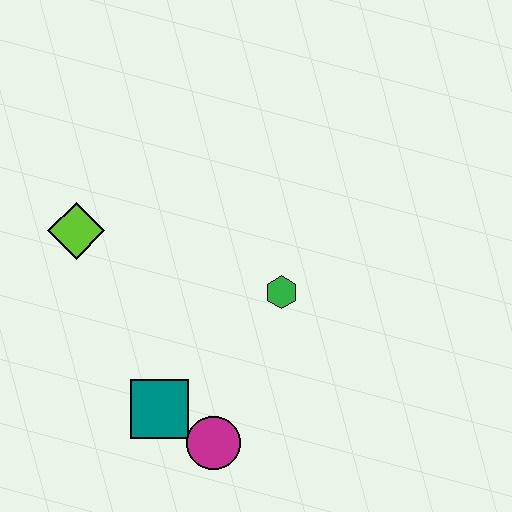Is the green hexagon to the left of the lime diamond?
No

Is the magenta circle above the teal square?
No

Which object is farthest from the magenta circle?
The lime diamond is farthest from the magenta circle.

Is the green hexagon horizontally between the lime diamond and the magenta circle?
No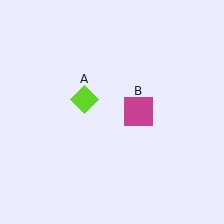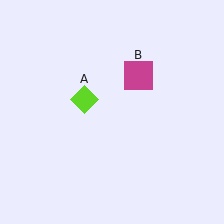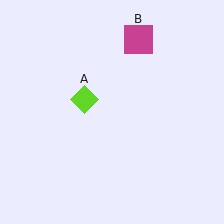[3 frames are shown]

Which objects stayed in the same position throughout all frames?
Lime diamond (object A) remained stationary.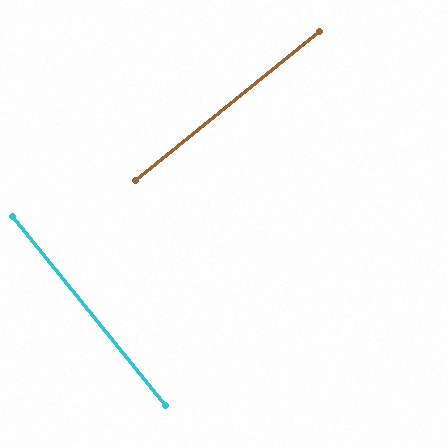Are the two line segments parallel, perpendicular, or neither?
Perpendicular — they meet at approximately 90°.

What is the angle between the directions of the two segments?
Approximately 90 degrees.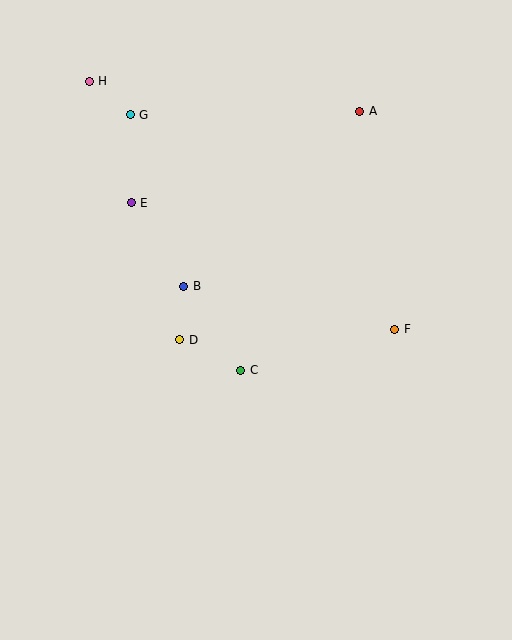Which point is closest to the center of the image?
Point C at (241, 370) is closest to the center.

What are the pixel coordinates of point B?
Point B is at (184, 286).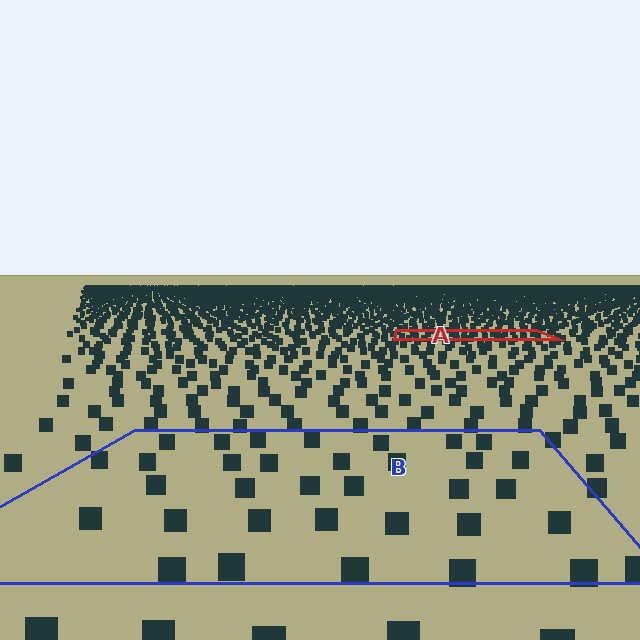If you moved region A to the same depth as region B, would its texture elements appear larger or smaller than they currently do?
They would appear larger. At a closer depth, the same texture elements are projected at a bigger on-screen size.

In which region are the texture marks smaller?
The texture marks are smaller in region A, because it is farther away.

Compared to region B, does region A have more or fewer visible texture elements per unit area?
Region A has more texture elements per unit area — they are packed more densely because it is farther away.